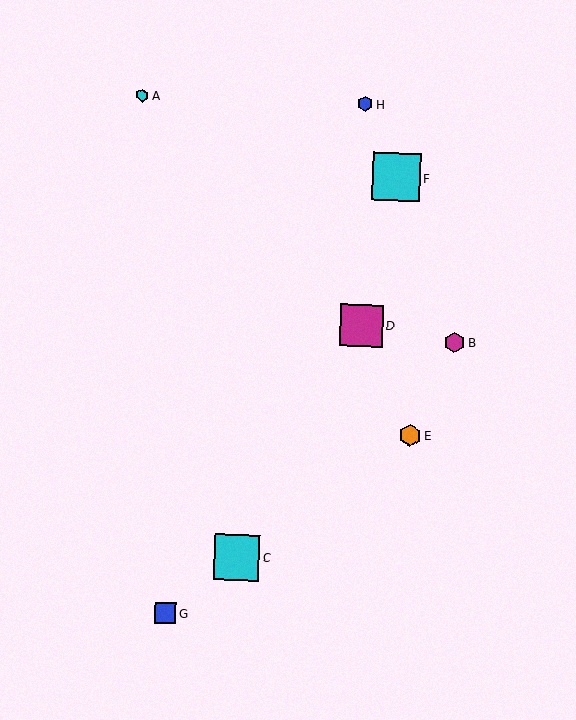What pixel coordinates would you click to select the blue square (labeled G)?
Click at (165, 613) to select the blue square G.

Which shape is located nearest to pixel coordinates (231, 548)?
The cyan square (labeled C) at (236, 557) is nearest to that location.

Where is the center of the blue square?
The center of the blue square is at (165, 613).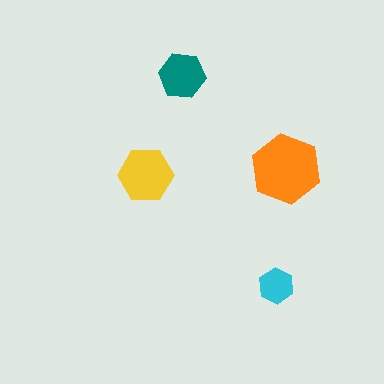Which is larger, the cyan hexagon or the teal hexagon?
The teal one.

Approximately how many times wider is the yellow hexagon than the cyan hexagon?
About 1.5 times wider.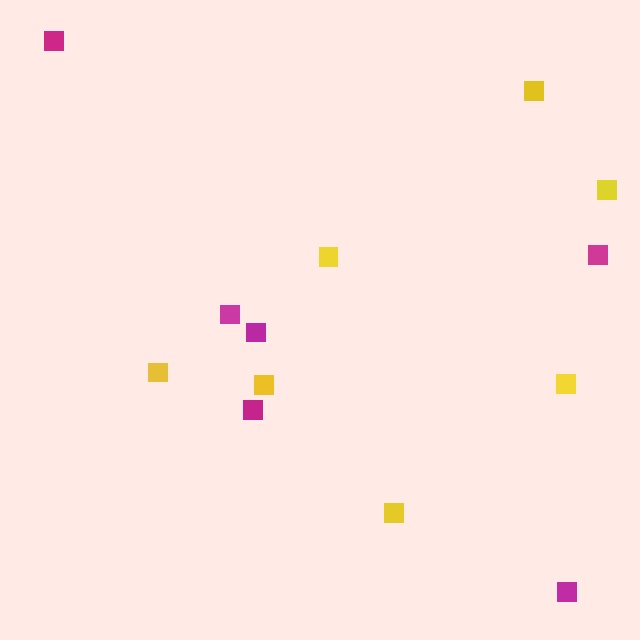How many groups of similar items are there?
There are 2 groups: one group of yellow squares (7) and one group of magenta squares (6).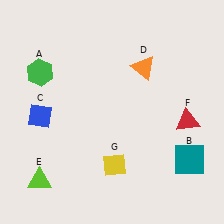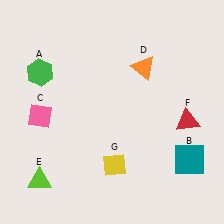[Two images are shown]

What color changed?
The diamond (C) changed from blue in Image 1 to pink in Image 2.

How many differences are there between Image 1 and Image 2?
There is 1 difference between the two images.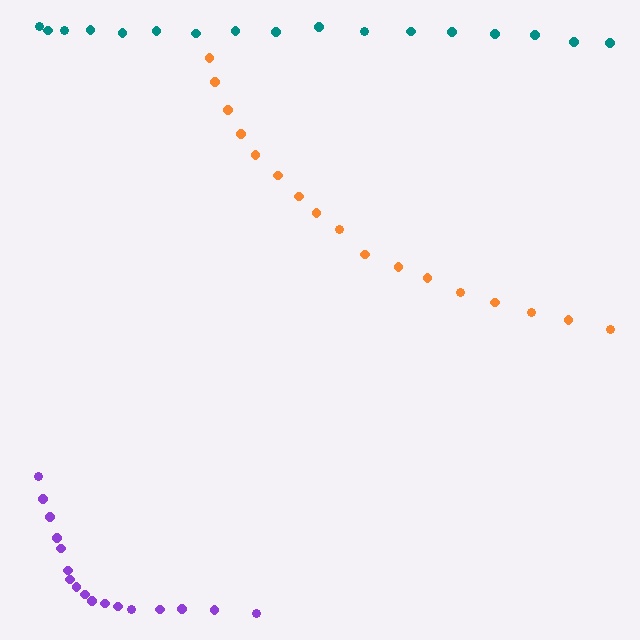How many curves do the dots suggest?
There are 3 distinct paths.